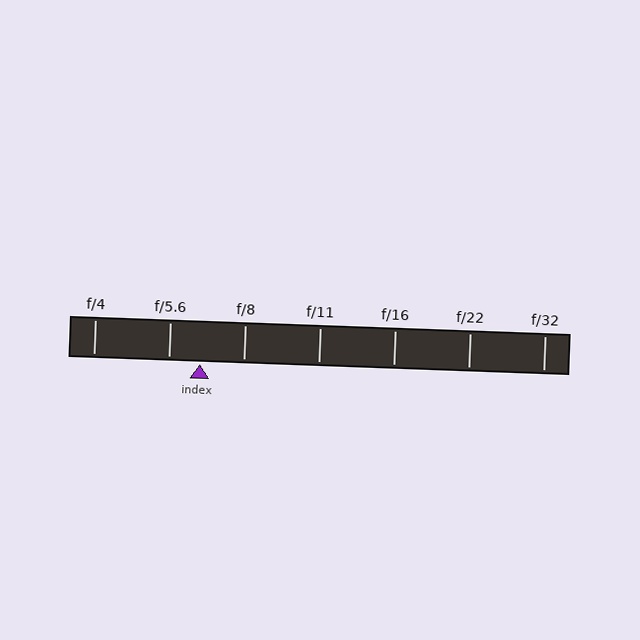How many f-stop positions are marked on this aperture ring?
There are 7 f-stop positions marked.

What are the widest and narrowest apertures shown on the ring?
The widest aperture shown is f/4 and the narrowest is f/32.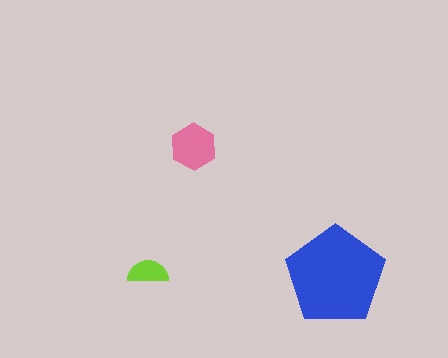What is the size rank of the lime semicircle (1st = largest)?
3rd.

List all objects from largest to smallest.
The blue pentagon, the pink hexagon, the lime semicircle.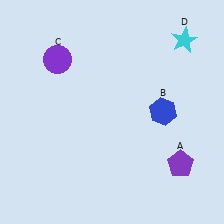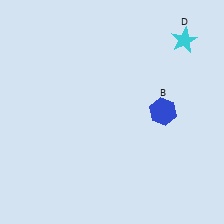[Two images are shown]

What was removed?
The purple circle (C), the purple pentagon (A) were removed in Image 2.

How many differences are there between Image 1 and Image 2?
There are 2 differences between the two images.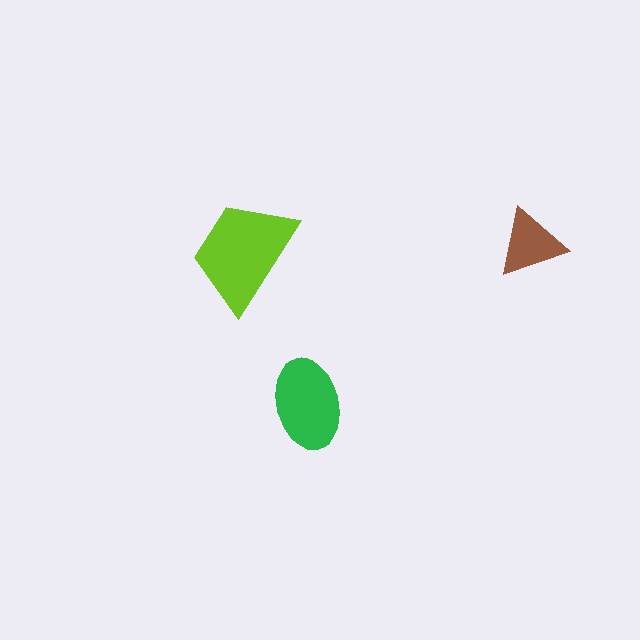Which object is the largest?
The lime trapezoid.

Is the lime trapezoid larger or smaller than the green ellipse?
Larger.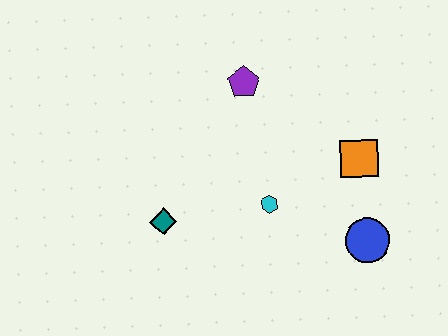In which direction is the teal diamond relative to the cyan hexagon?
The teal diamond is to the left of the cyan hexagon.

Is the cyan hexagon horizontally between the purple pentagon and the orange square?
Yes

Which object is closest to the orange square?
The blue circle is closest to the orange square.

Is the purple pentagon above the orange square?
Yes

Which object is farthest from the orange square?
The teal diamond is farthest from the orange square.